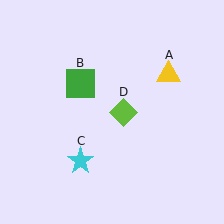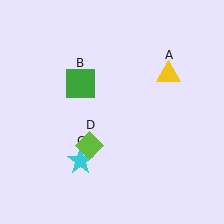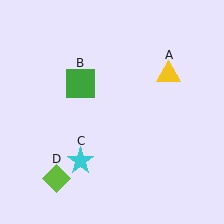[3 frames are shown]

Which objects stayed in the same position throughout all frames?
Yellow triangle (object A) and green square (object B) and cyan star (object C) remained stationary.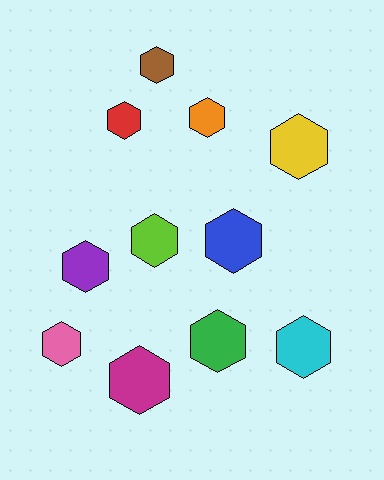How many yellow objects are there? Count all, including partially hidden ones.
There is 1 yellow object.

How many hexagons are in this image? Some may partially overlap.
There are 11 hexagons.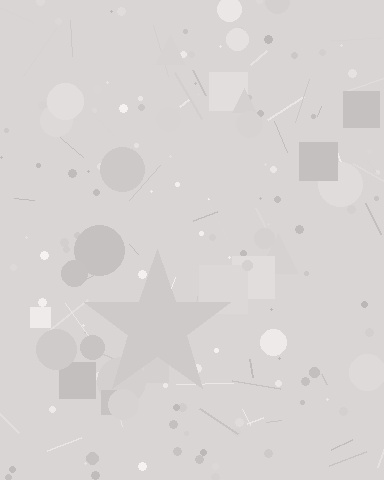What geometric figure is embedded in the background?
A star is embedded in the background.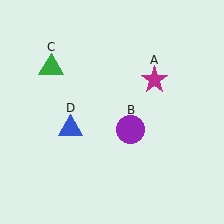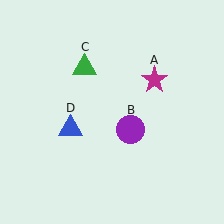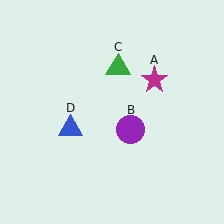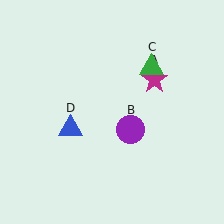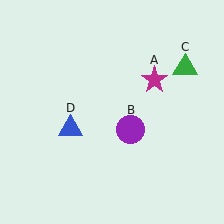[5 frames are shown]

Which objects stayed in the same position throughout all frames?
Magenta star (object A) and purple circle (object B) and blue triangle (object D) remained stationary.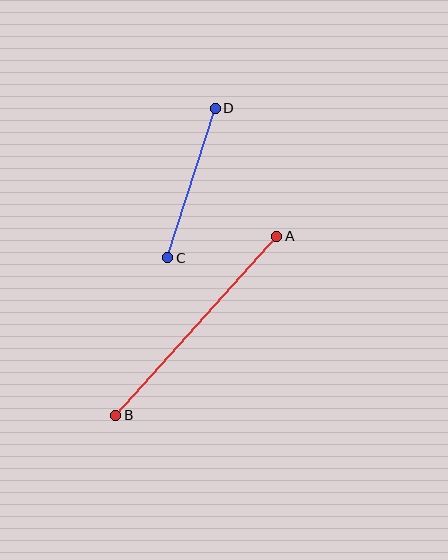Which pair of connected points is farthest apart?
Points A and B are farthest apart.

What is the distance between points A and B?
The distance is approximately 241 pixels.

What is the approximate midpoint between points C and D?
The midpoint is at approximately (191, 183) pixels.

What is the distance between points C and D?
The distance is approximately 157 pixels.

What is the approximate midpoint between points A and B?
The midpoint is at approximately (196, 326) pixels.